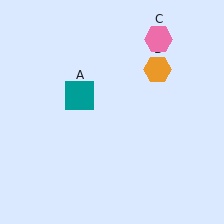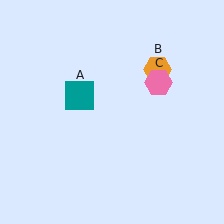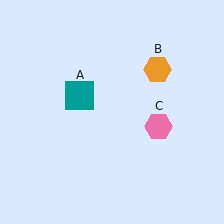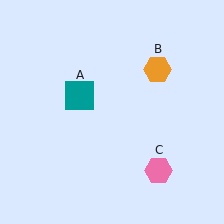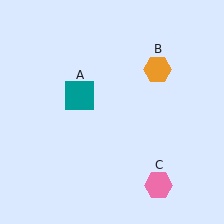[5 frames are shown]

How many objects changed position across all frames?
1 object changed position: pink hexagon (object C).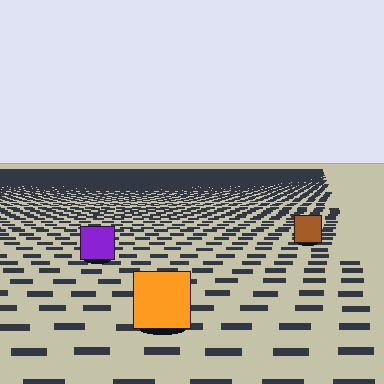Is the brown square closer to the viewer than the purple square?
No. The purple square is closer — you can tell from the texture gradient: the ground texture is coarser near it.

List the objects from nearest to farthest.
From nearest to farthest: the orange square, the purple square, the brown square.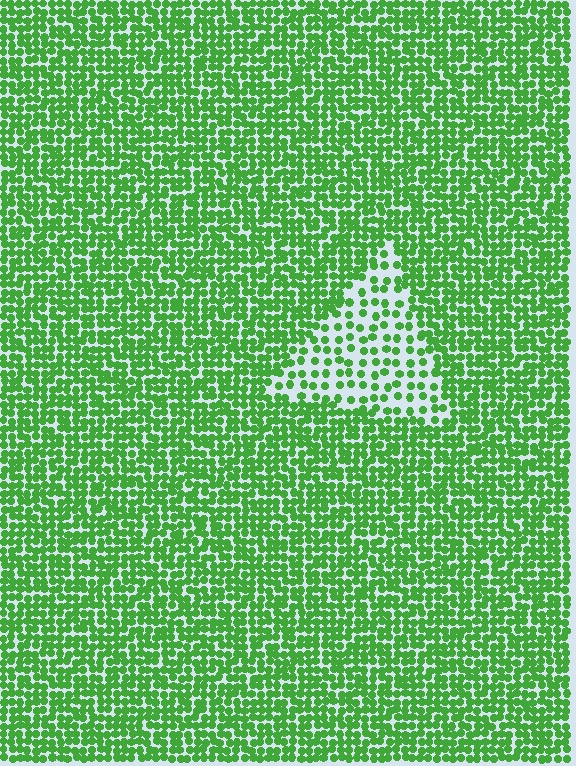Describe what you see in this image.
The image contains small green elements arranged at two different densities. A triangle-shaped region is visible where the elements are less densely packed than the surrounding area.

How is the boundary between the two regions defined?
The boundary is defined by a change in element density (approximately 2.2x ratio). All elements are the same color, size, and shape.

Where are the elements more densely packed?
The elements are more densely packed outside the triangle boundary.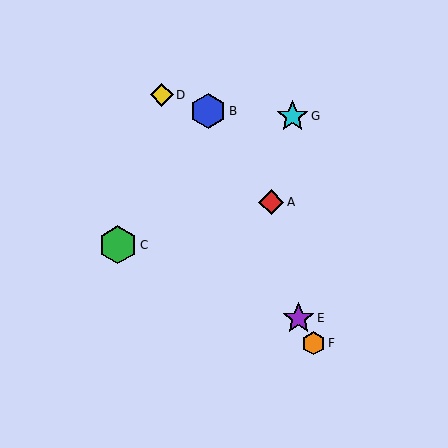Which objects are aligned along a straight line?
Objects D, E, F are aligned along a straight line.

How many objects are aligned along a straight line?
3 objects (D, E, F) are aligned along a straight line.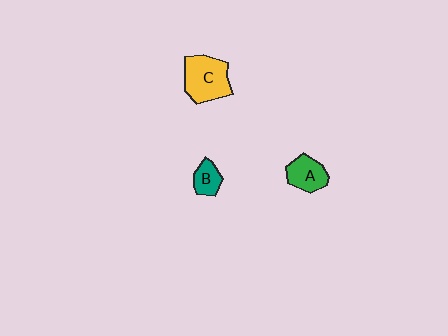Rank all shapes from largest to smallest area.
From largest to smallest: C (yellow), A (green), B (teal).